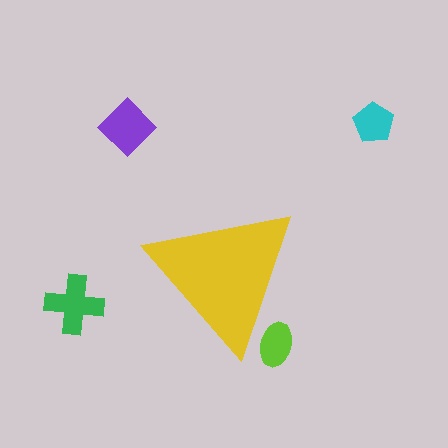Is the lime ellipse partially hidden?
Yes, the lime ellipse is partially hidden behind the yellow triangle.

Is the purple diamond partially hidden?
No, the purple diamond is fully visible.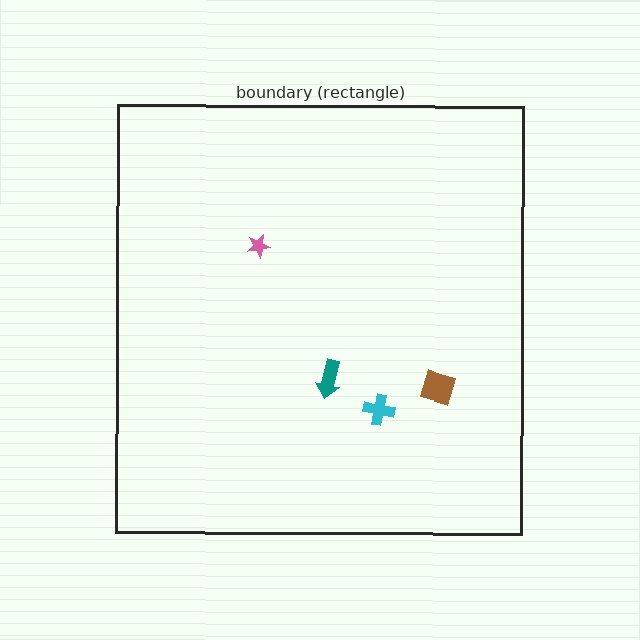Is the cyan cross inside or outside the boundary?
Inside.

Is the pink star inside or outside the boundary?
Inside.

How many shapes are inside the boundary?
4 inside, 0 outside.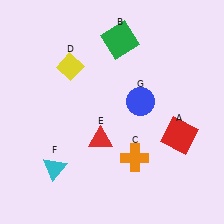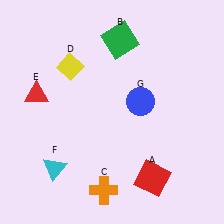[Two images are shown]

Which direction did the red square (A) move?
The red square (A) moved down.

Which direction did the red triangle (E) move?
The red triangle (E) moved left.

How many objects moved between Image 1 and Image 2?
3 objects moved between the two images.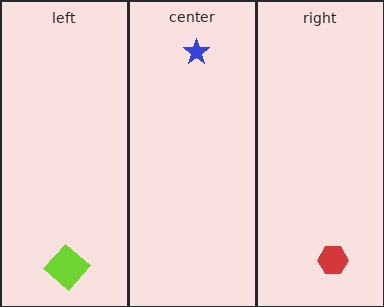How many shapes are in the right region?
1.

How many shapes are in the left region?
1.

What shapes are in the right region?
The red hexagon.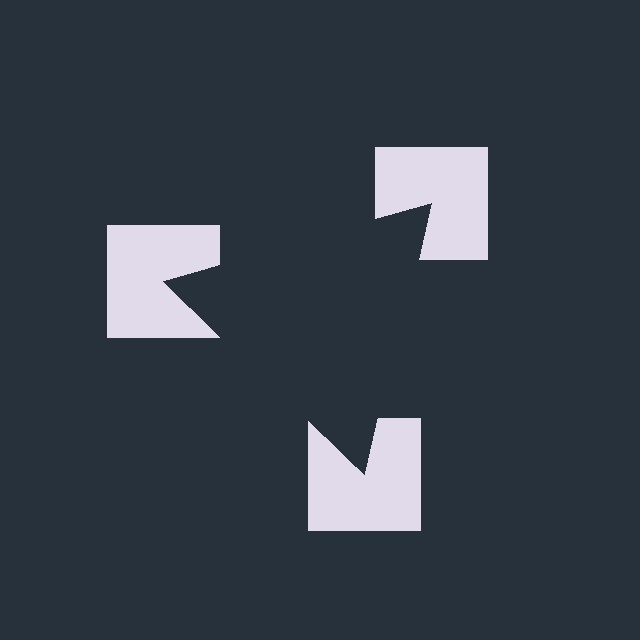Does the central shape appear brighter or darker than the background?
It typically appears slightly darker than the background, even though no actual brightness change is drawn.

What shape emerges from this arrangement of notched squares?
An illusory triangle — its edges are inferred from the aligned wedge cuts in the notched squares, not physically drawn.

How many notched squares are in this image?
There are 3 — one at each vertex of the illusory triangle.